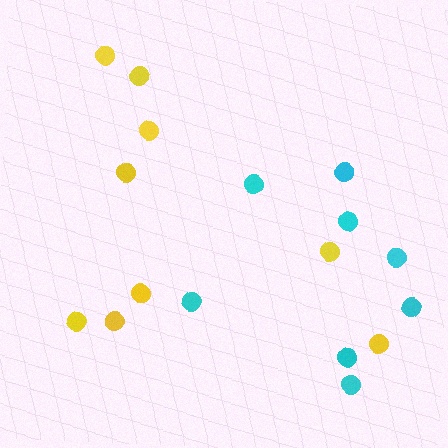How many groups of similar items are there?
There are 2 groups: one group of yellow circles (9) and one group of cyan circles (8).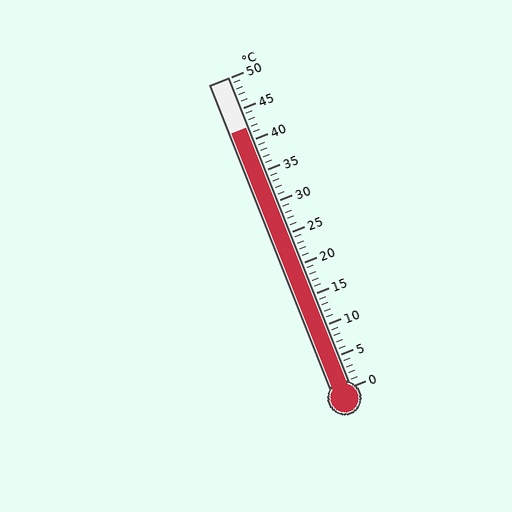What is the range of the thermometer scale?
The thermometer scale ranges from 0°C to 50°C.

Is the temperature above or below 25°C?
The temperature is above 25°C.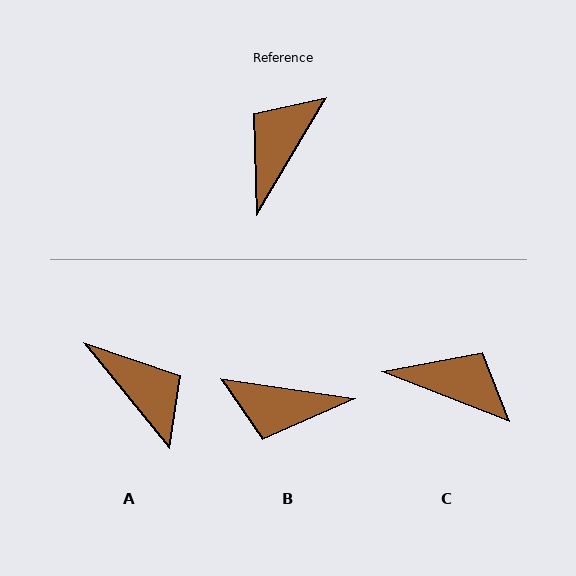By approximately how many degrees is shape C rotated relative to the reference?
Approximately 81 degrees clockwise.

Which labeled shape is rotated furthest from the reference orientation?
B, about 112 degrees away.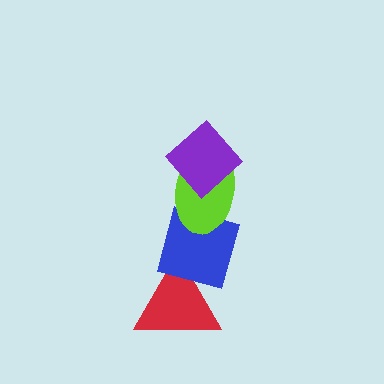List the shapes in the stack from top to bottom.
From top to bottom: the purple diamond, the lime ellipse, the blue diamond, the red triangle.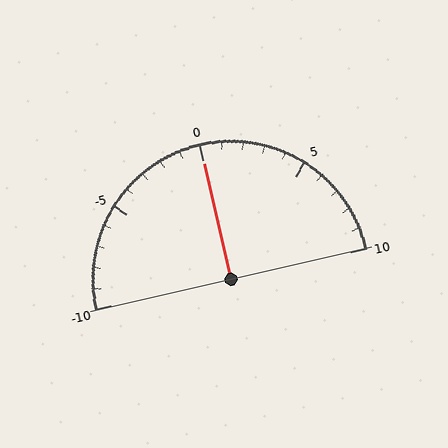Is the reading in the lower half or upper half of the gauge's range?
The reading is in the upper half of the range (-10 to 10).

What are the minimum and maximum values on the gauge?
The gauge ranges from -10 to 10.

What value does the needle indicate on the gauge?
The needle indicates approximately 0.